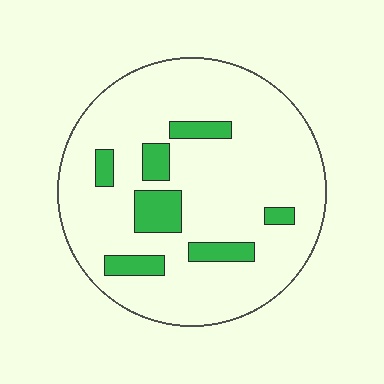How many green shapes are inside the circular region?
7.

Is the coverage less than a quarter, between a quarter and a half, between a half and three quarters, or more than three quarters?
Less than a quarter.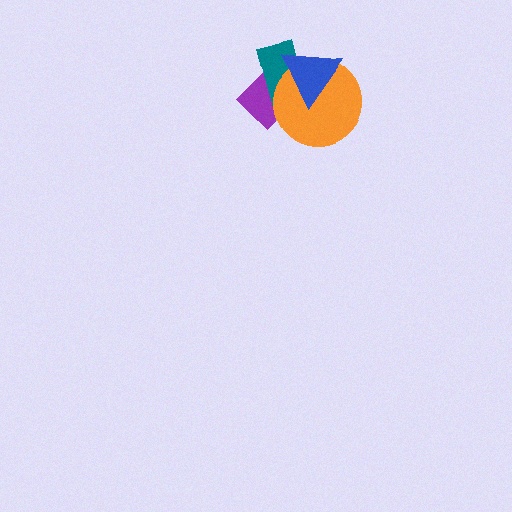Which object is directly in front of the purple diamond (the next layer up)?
The teal rectangle is directly in front of the purple diamond.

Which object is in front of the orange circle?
The blue triangle is in front of the orange circle.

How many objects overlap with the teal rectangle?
3 objects overlap with the teal rectangle.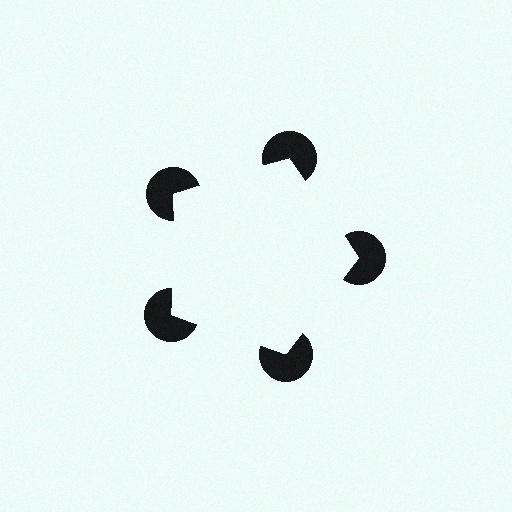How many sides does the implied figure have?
5 sides.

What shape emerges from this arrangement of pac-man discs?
An illusory pentagon — its edges are inferred from the aligned wedge cuts in the pac-man discs, not physically drawn.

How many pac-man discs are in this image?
There are 5 — one at each vertex of the illusory pentagon.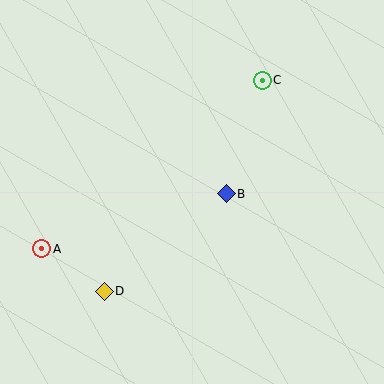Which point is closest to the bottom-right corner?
Point B is closest to the bottom-right corner.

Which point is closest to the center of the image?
Point B at (226, 194) is closest to the center.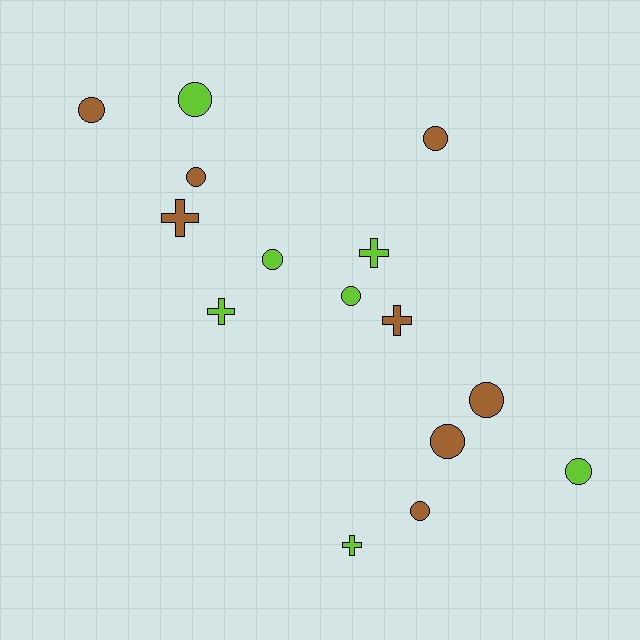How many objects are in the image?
There are 15 objects.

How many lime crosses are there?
There are 3 lime crosses.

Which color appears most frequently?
Brown, with 8 objects.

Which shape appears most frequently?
Circle, with 10 objects.